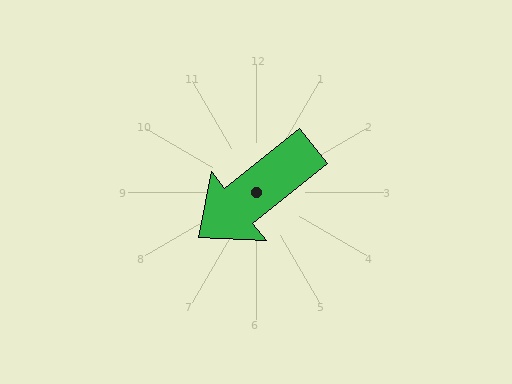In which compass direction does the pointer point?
Southwest.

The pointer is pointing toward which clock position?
Roughly 8 o'clock.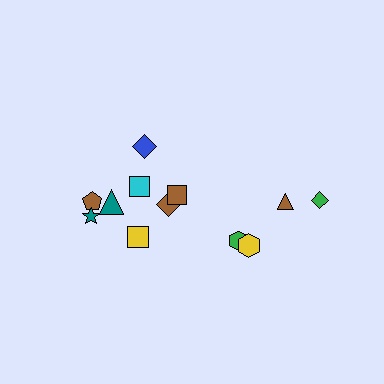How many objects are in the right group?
There are 5 objects.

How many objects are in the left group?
There are 7 objects.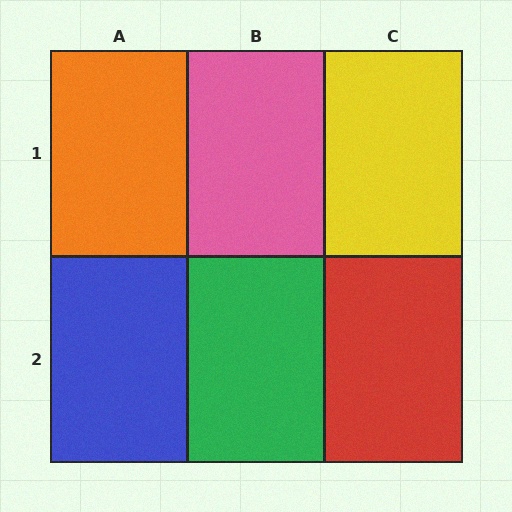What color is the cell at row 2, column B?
Green.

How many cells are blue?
1 cell is blue.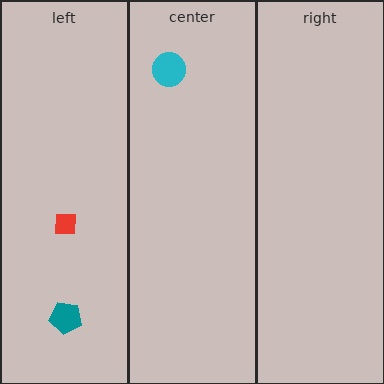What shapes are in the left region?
The teal pentagon, the red square.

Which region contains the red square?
The left region.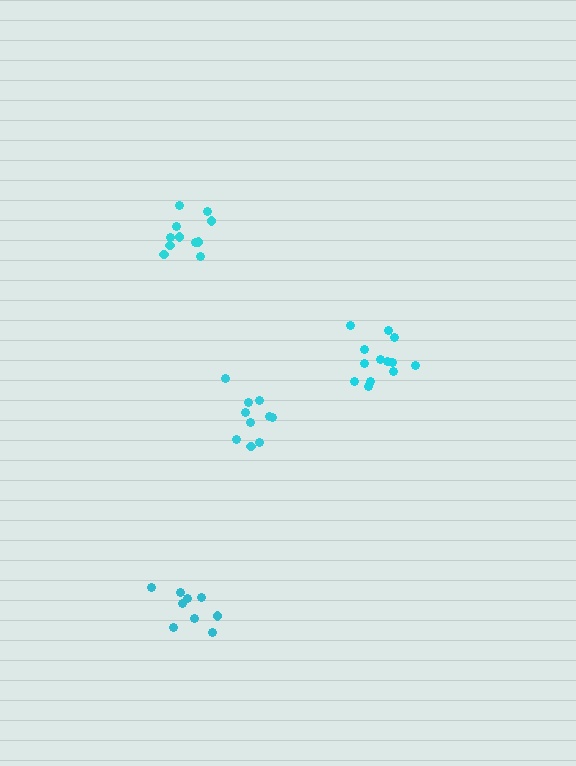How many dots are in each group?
Group 1: 11 dots, Group 2: 11 dots, Group 3: 13 dots, Group 4: 9 dots (44 total).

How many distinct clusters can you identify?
There are 4 distinct clusters.